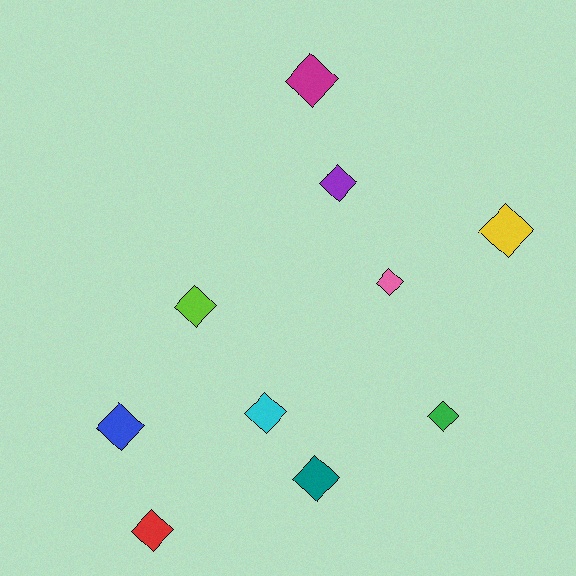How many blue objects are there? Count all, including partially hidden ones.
There is 1 blue object.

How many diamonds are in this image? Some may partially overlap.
There are 10 diamonds.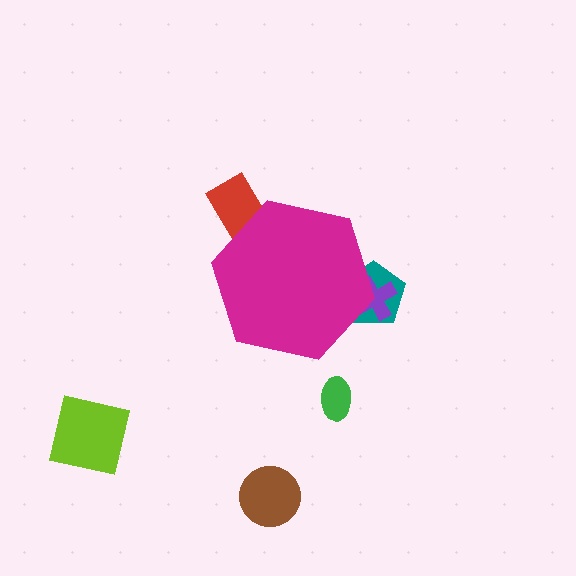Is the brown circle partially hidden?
No, the brown circle is fully visible.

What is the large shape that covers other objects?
A magenta hexagon.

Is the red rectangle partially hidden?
Yes, the red rectangle is partially hidden behind the magenta hexagon.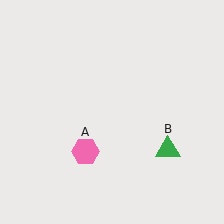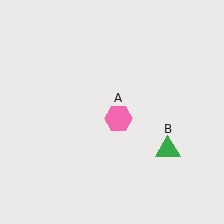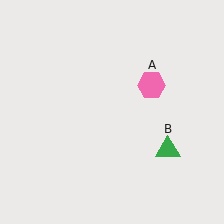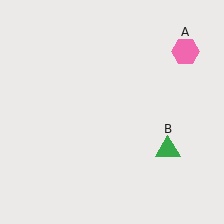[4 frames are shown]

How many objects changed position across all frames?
1 object changed position: pink hexagon (object A).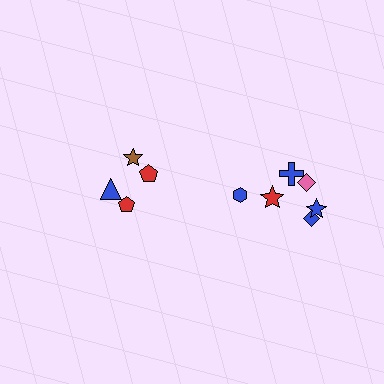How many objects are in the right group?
There are 6 objects.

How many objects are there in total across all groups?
There are 10 objects.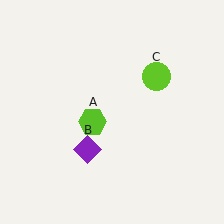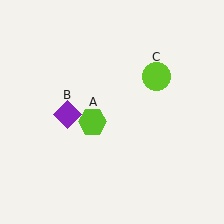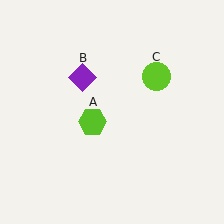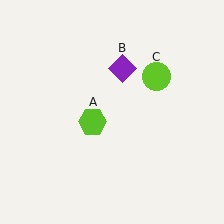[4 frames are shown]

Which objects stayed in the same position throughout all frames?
Lime hexagon (object A) and lime circle (object C) remained stationary.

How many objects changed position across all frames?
1 object changed position: purple diamond (object B).